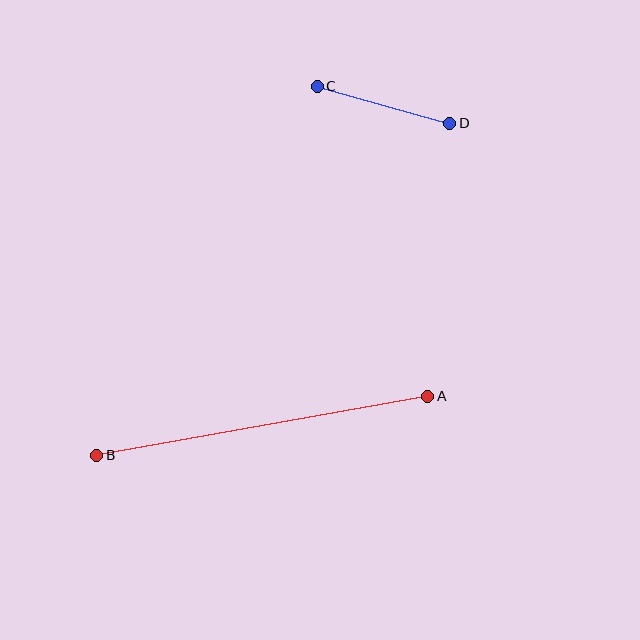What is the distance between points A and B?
The distance is approximately 337 pixels.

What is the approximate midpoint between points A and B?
The midpoint is at approximately (262, 426) pixels.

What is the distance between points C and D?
The distance is approximately 138 pixels.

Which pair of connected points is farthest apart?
Points A and B are farthest apart.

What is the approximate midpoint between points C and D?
The midpoint is at approximately (384, 105) pixels.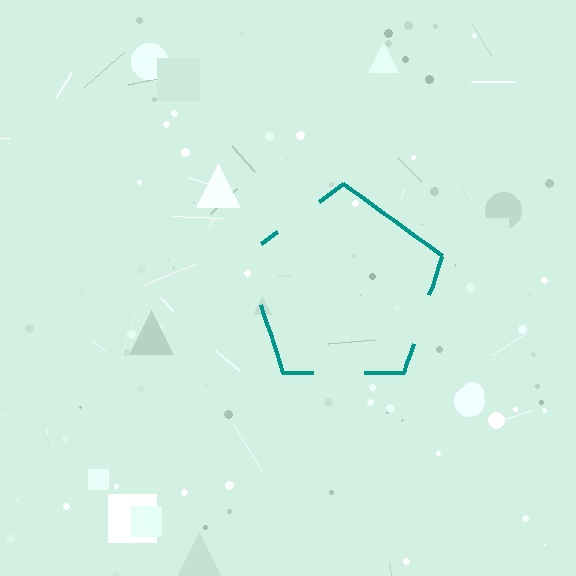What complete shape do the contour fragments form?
The contour fragments form a pentagon.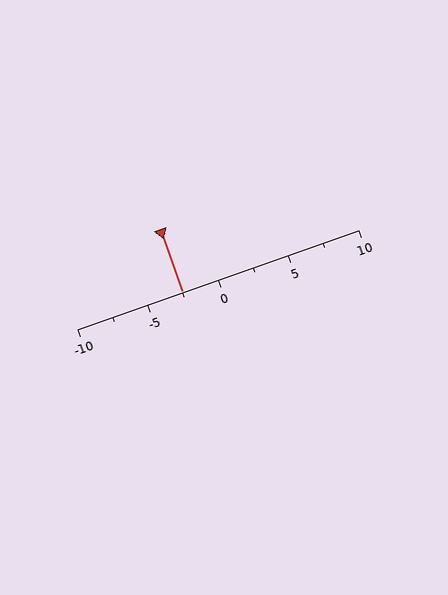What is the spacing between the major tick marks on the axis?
The major ticks are spaced 5 apart.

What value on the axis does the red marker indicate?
The marker indicates approximately -2.5.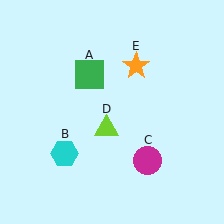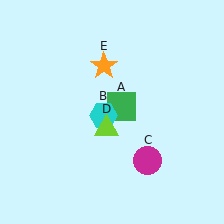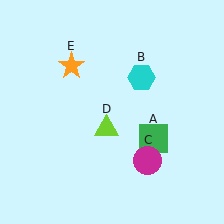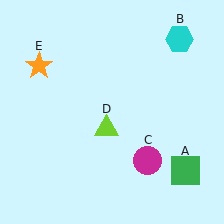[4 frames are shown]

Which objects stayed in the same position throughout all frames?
Magenta circle (object C) and lime triangle (object D) remained stationary.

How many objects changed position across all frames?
3 objects changed position: green square (object A), cyan hexagon (object B), orange star (object E).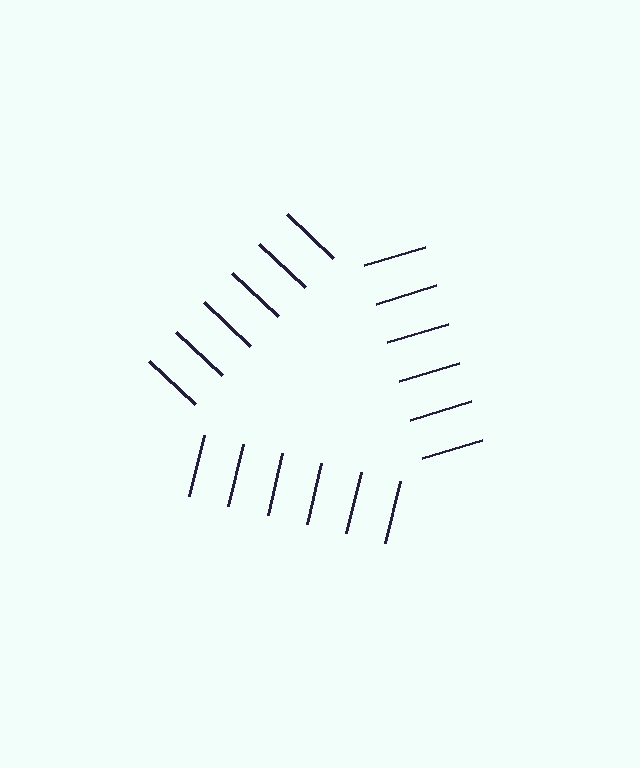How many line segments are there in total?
18 — 6 along each of the 3 edges.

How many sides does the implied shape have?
3 sides — the line-ends trace a triangle.